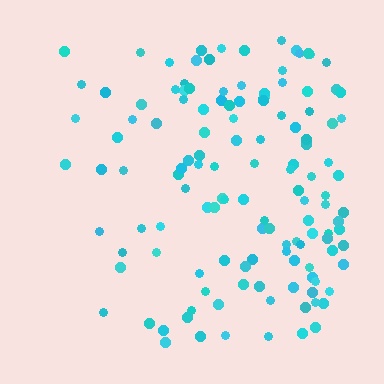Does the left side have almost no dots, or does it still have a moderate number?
Still a moderate number, just noticeably fewer than the right.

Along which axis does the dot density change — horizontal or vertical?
Horizontal.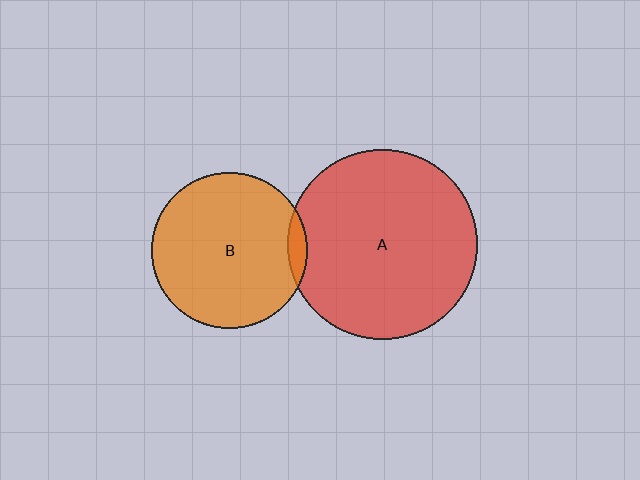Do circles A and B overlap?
Yes.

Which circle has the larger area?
Circle A (red).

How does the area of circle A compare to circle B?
Approximately 1.5 times.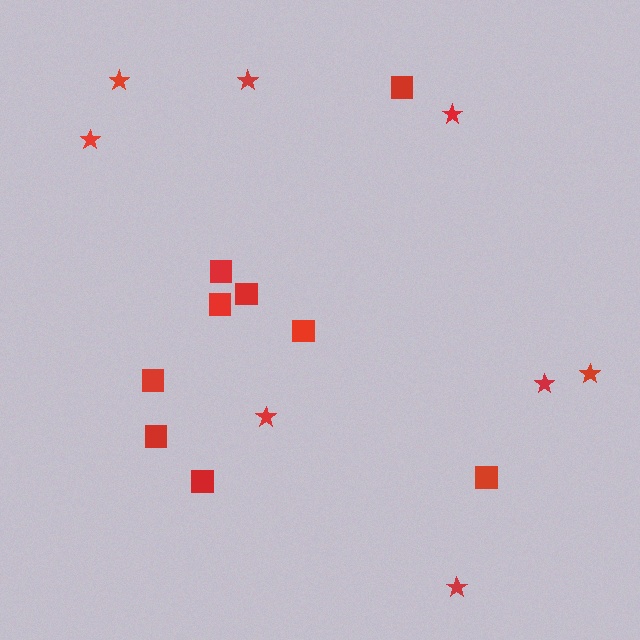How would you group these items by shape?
There are 2 groups: one group of stars (8) and one group of squares (9).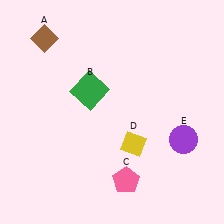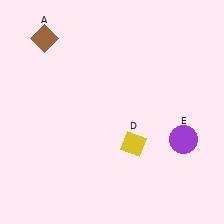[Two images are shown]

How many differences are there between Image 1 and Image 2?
There are 2 differences between the two images.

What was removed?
The green square (B), the pink pentagon (C) were removed in Image 2.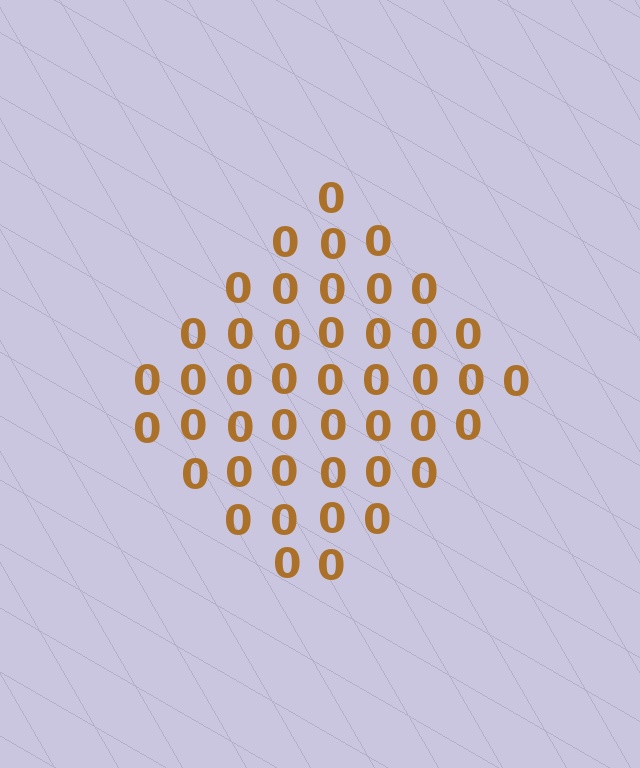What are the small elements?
The small elements are digit 0's.